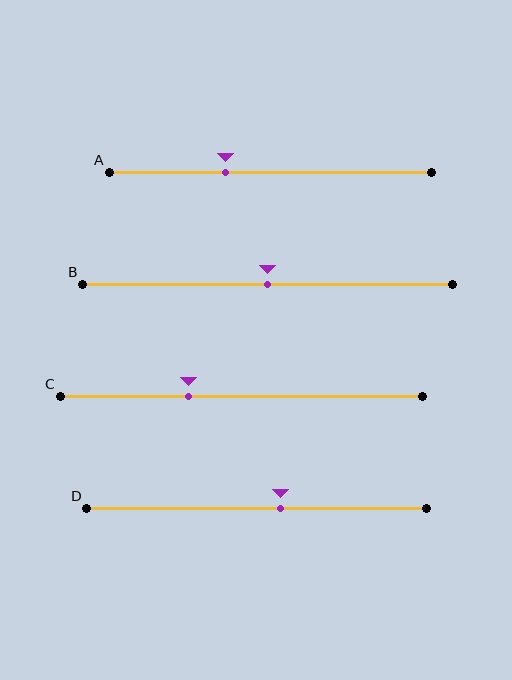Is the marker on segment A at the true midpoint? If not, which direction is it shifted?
No, the marker on segment A is shifted to the left by about 14% of the segment length.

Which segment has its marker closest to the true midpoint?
Segment B has its marker closest to the true midpoint.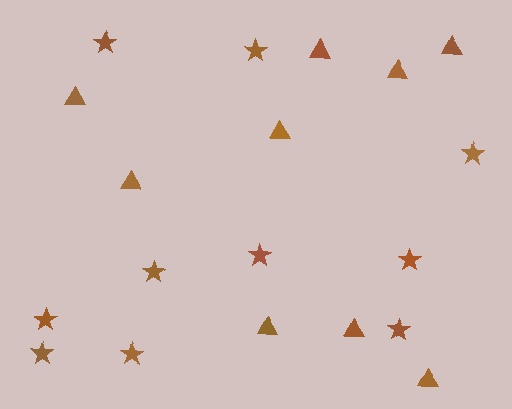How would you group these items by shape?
There are 2 groups: one group of stars (10) and one group of triangles (9).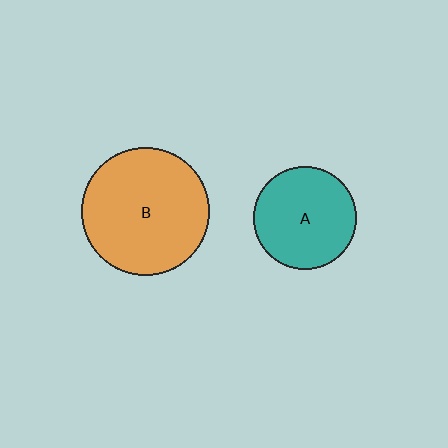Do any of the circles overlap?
No, none of the circles overlap.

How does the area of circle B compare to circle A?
Approximately 1.6 times.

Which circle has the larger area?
Circle B (orange).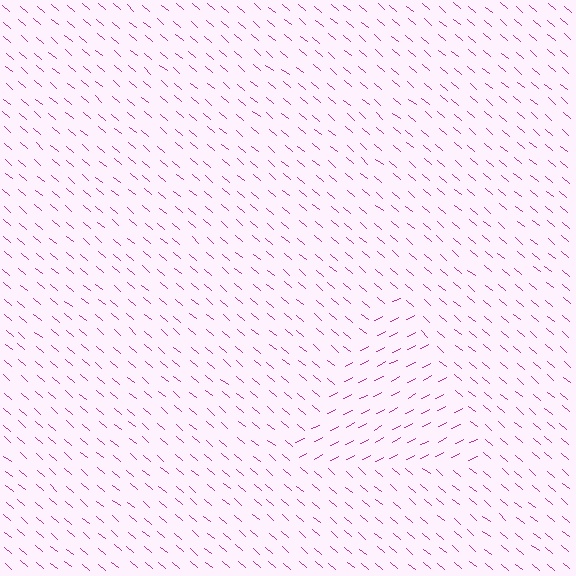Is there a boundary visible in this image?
Yes, there is a texture boundary formed by a change in line orientation.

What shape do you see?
I see a triangle.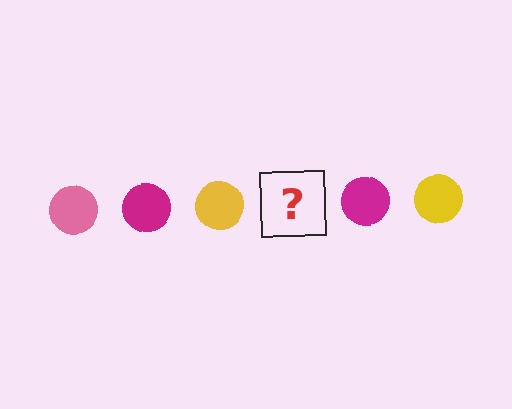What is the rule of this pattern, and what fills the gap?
The rule is that the pattern cycles through pink, magenta, yellow circles. The gap should be filled with a pink circle.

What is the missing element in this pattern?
The missing element is a pink circle.